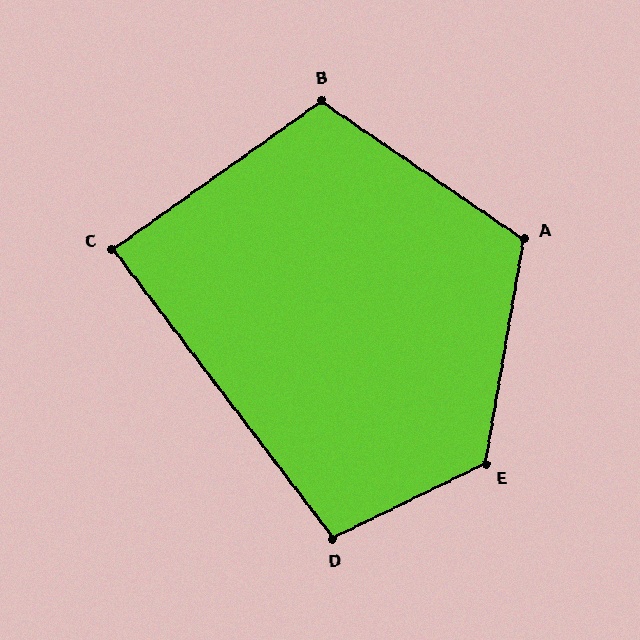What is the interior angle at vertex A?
Approximately 115 degrees (obtuse).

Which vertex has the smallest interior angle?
C, at approximately 88 degrees.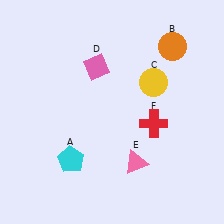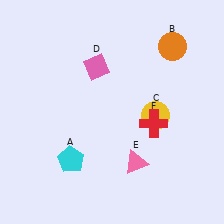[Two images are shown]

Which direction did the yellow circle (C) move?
The yellow circle (C) moved down.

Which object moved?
The yellow circle (C) moved down.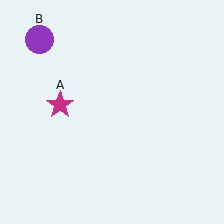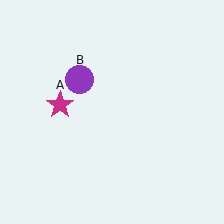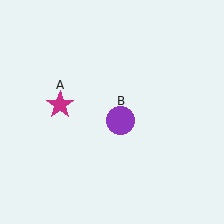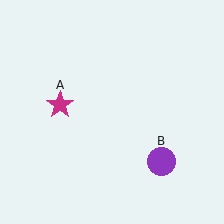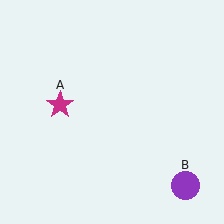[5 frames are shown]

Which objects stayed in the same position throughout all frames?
Magenta star (object A) remained stationary.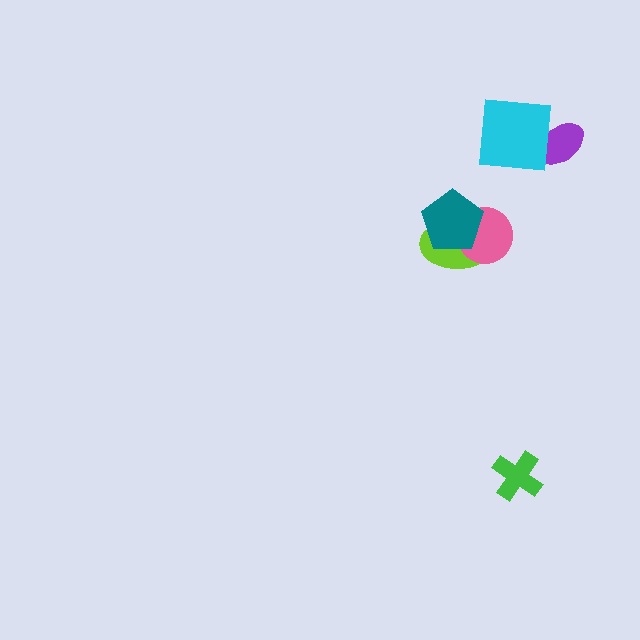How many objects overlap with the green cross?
0 objects overlap with the green cross.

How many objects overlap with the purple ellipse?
1 object overlaps with the purple ellipse.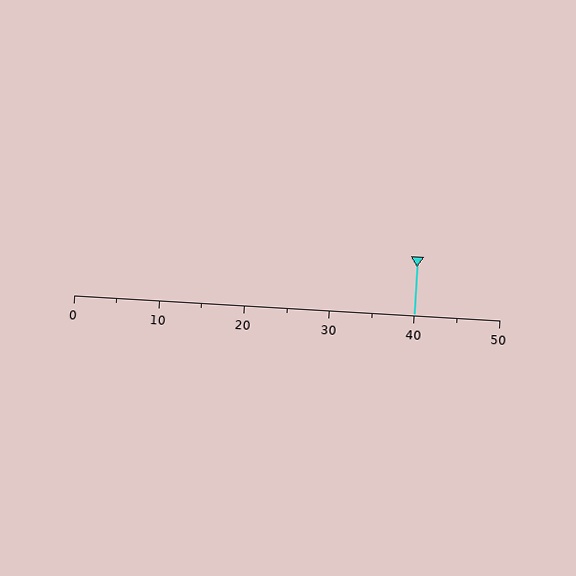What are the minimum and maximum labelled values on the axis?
The axis runs from 0 to 50.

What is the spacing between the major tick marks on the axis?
The major ticks are spaced 10 apart.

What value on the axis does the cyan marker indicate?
The marker indicates approximately 40.